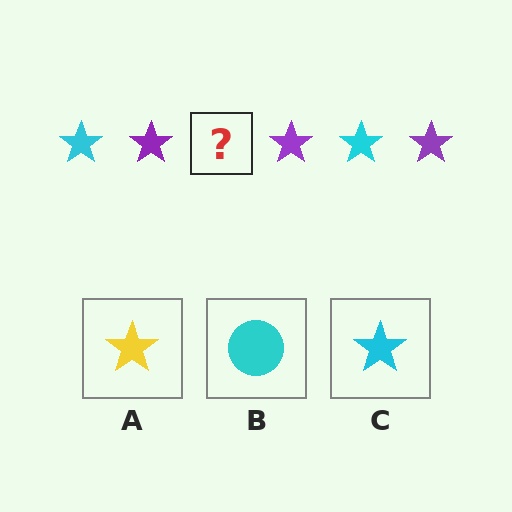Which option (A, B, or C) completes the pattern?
C.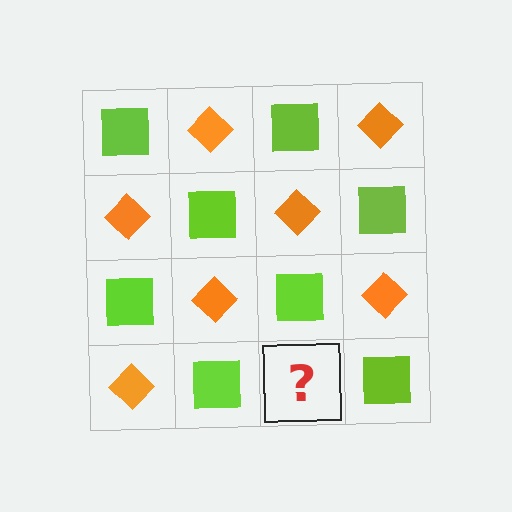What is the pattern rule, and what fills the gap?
The rule is that it alternates lime square and orange diamond in a checkerboard pattern. The gap should be filled with an orange diamond.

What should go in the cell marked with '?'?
The missing cell should contain an orange diamond.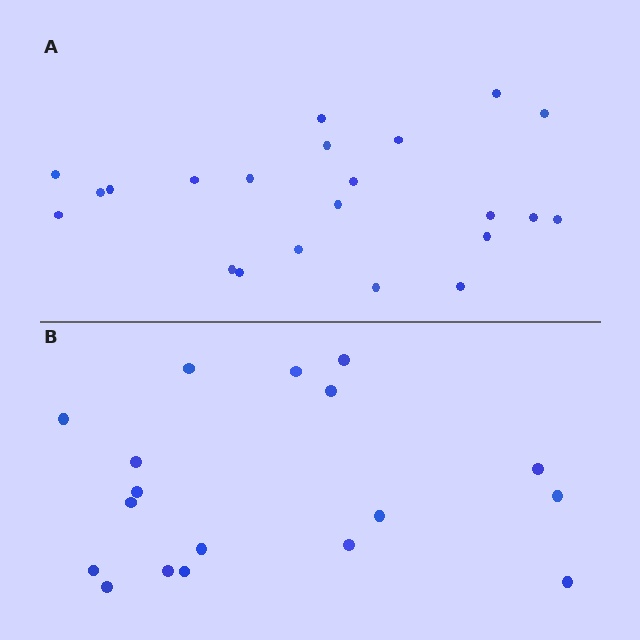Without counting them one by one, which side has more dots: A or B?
Region A (the top region) has more dots.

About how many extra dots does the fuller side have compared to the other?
Region A has about 4 more dots than region B.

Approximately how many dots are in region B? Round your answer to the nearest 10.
About 20 dots. (The exact count is 18, which rounds to 20.)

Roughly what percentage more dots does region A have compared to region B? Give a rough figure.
About 20% more.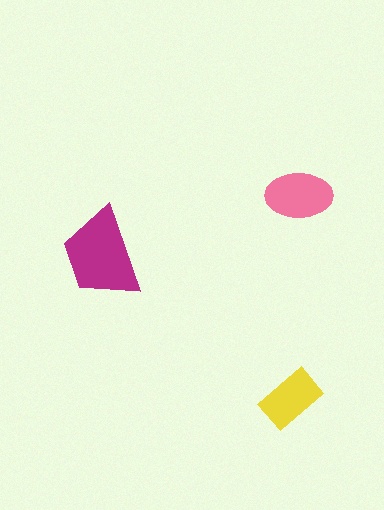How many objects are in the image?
There are 3 objects in the image.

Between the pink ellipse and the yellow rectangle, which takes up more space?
The pink ellipse.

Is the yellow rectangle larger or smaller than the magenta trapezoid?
Smaller.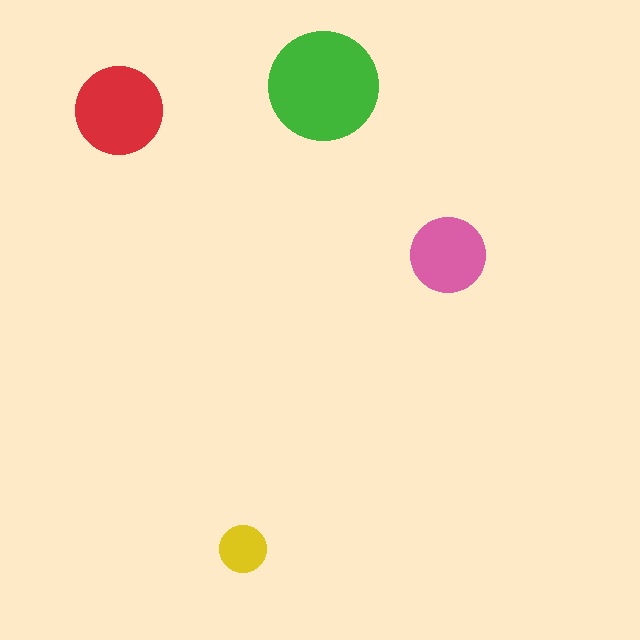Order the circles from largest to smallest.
the green one, the red one, the pink one, the yellow one.